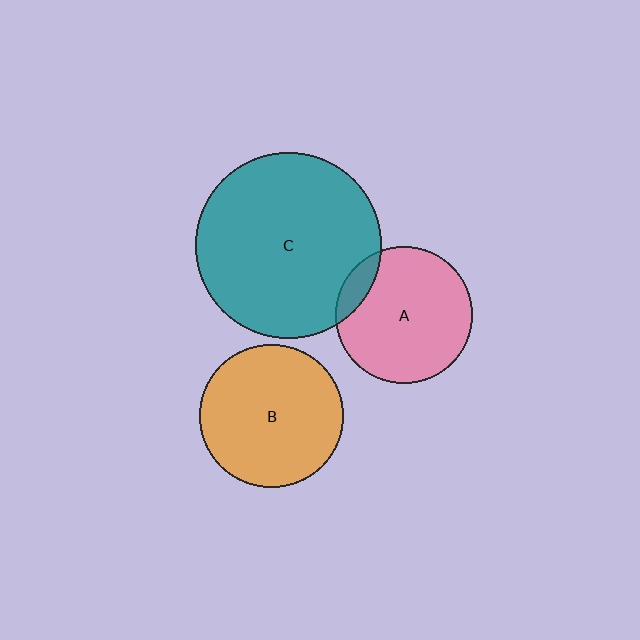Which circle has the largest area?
Circle C (teal).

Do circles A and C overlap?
Yes.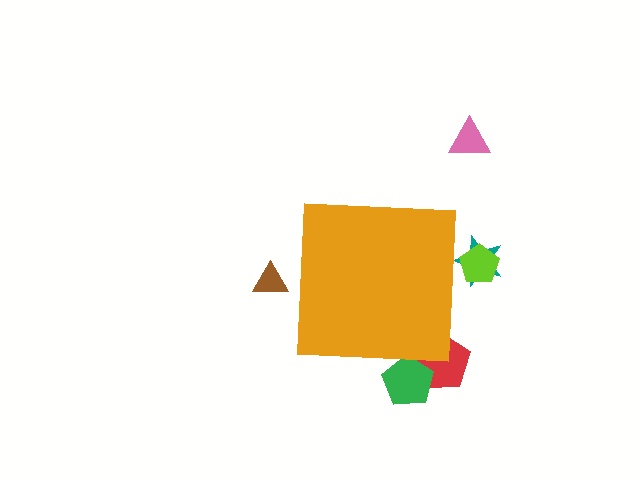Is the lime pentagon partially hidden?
Yes, the lime pentagon is partially hidden behind the orange square.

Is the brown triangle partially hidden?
Yes, the brown triangle is partially hidden behind the orange square.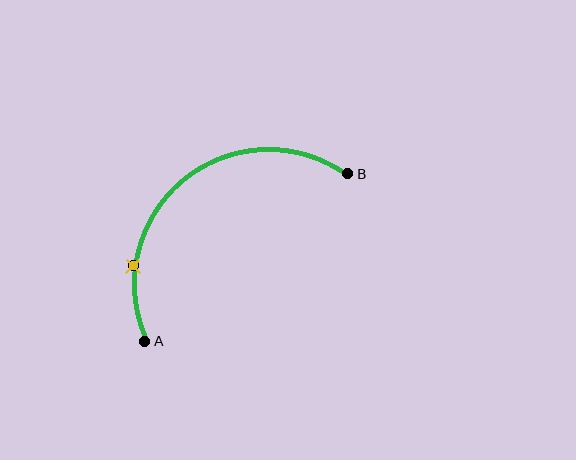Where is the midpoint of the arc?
The arc midpoint is the point on the curve farthest from the straight line joining A and B. It sits above and to the left of that line.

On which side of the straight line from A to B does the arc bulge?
The arc bulges above and to the left of the straight line connecting A and B.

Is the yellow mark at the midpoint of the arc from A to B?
No. The yellow mark lies on the arc but is closer to endpoint A. The arc midpoint would be at the point on the curve equidistant along the arc from both A and B.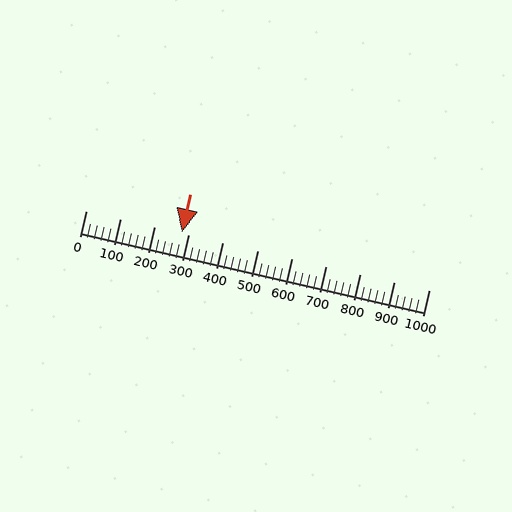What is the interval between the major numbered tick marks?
The major tick marks are spaced 100 units apart.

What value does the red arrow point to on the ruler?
The red arrow points to approximately 281.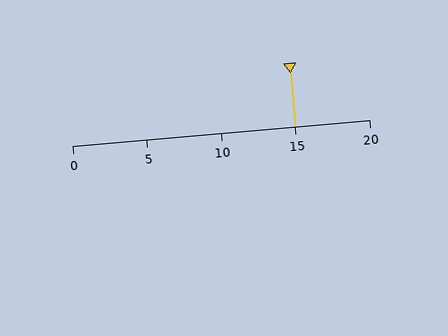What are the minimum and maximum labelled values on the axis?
The axis runs from 0 to 20.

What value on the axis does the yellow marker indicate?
The marker indicates approximately 15.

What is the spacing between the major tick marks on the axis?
The major ticks are spaced 5 apart.